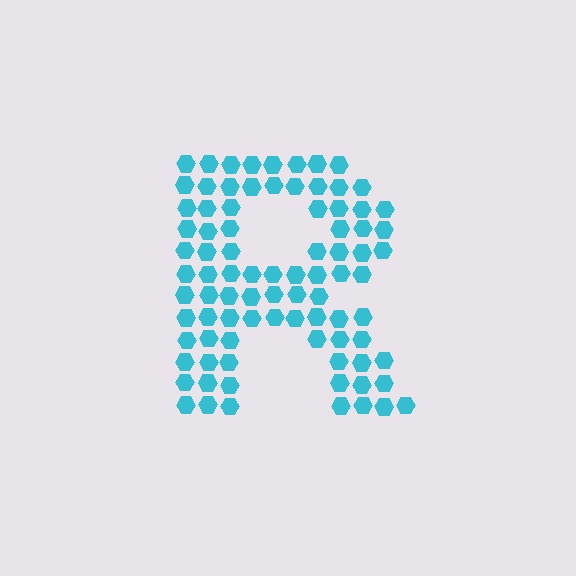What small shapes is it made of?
It is made of small hexagons.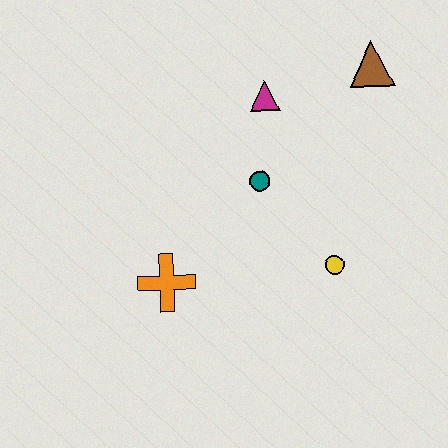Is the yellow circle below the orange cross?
No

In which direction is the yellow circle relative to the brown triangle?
The yellow circle is below the brown triangle.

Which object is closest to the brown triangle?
The magenta triangle is closest to the brown triangle.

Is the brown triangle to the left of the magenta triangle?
No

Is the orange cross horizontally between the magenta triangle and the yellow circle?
No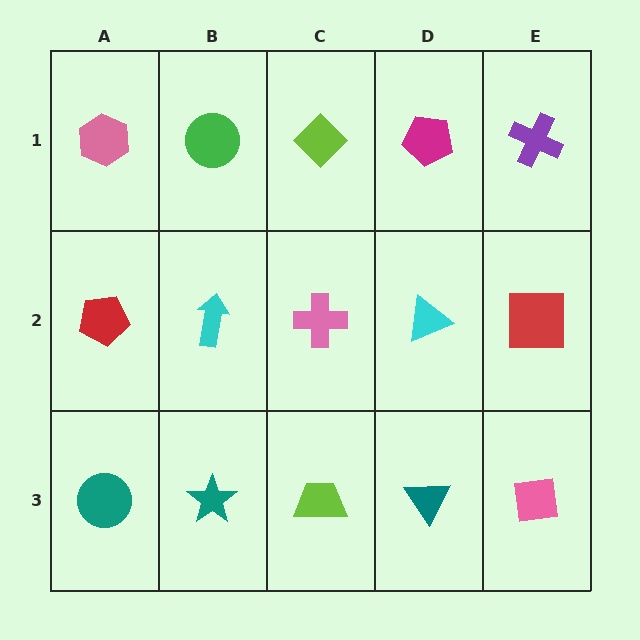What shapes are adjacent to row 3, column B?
A cyan arrow (row 2, column B), a teal circle (row 3, column A), a lime trapezoid (row 3, column C).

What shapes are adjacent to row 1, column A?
A red pentagon (row 2, column A), a green circle (row 1, column B).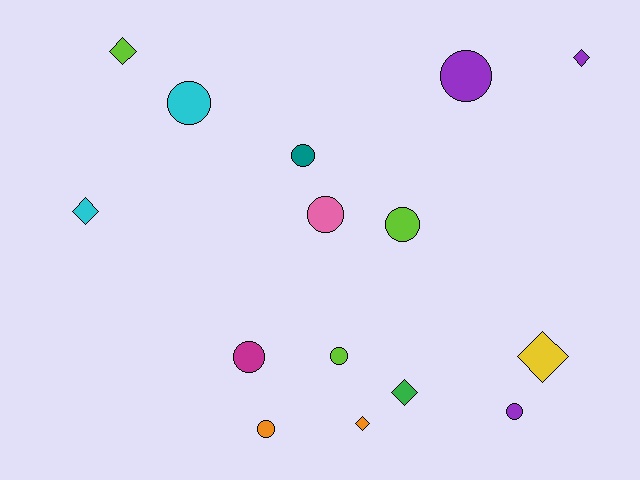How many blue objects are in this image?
There are no blue objects.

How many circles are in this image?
There are 9 circles.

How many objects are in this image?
There are 15 objects.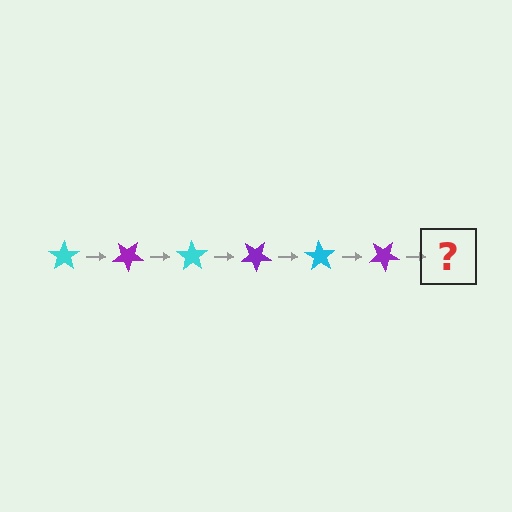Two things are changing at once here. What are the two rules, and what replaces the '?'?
The two rules are that it rotates 35 degrees each step and the color cycles through cyan and purple. The '?' should be a cyan star, rotated 210 degrees from the start.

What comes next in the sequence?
The next element should be a cyan star, rotated 210 degrees from the start.